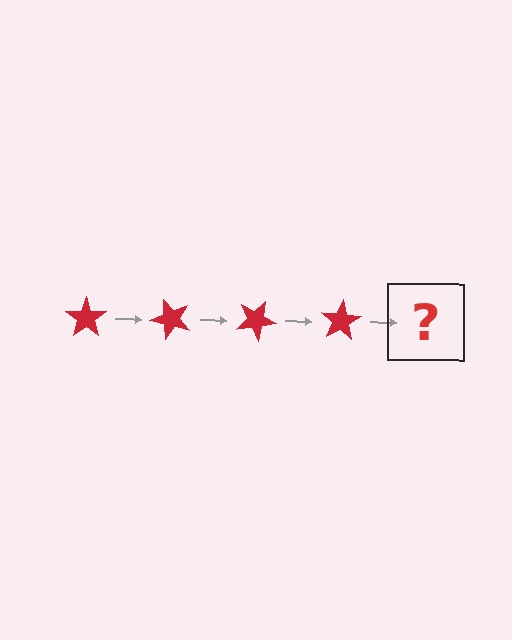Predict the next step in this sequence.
The next step is a red star rotated 200 degrees.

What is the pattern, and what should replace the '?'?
The pattern is that the star rotates 50 degrees each step. The '?' should be a red star rotated 200 degrees.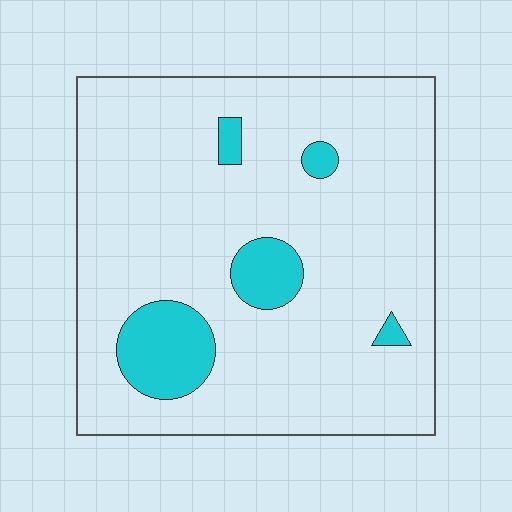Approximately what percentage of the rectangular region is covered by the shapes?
Approximately 10%.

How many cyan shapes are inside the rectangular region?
5.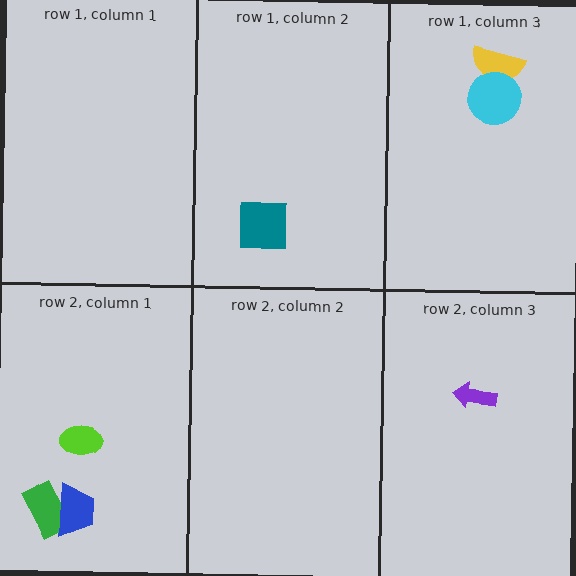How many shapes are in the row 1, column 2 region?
1.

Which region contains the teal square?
The row 1, column 2 region.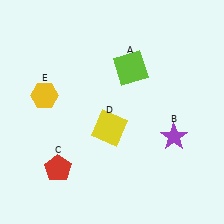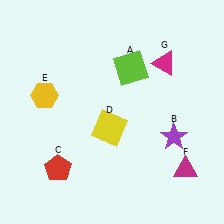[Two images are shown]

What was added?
A magenta triangle (F), a magenta triangle (G) were added in Image 2.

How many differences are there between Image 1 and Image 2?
There are 2 differences between the two images.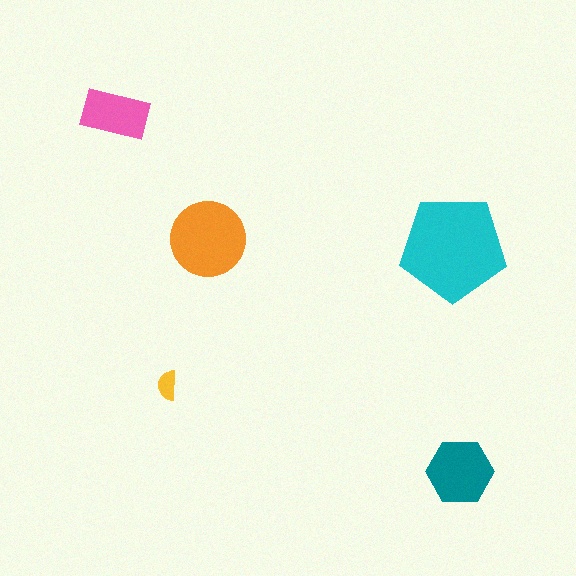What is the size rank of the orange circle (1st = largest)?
2nd.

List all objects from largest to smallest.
The cyan pentagon, the orange circle, the teal hexagon, the pink rectangle, the yellow semicircle.